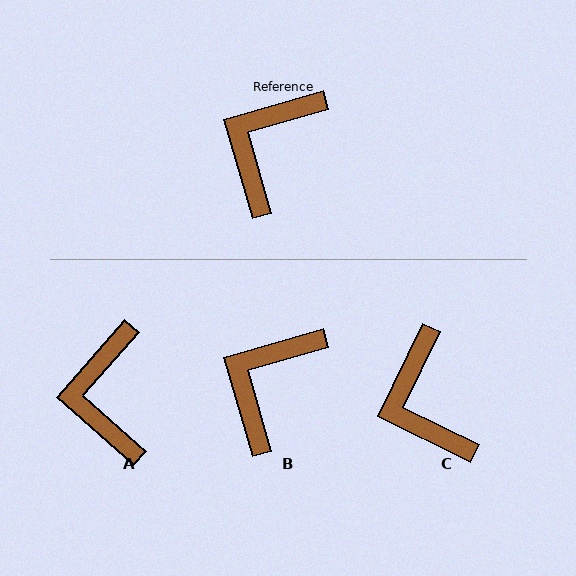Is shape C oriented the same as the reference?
No, it is off by about 48 degrees.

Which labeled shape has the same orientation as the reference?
B.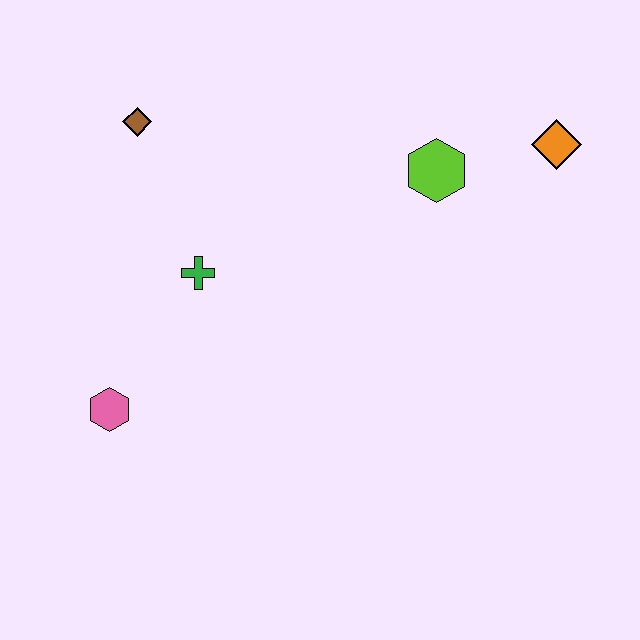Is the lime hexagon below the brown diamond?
Yes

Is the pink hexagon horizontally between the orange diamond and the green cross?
No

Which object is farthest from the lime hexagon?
The pink hexagon is farthest from the lime hexagon.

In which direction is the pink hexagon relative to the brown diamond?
The pink hexagon is below the brown diamond.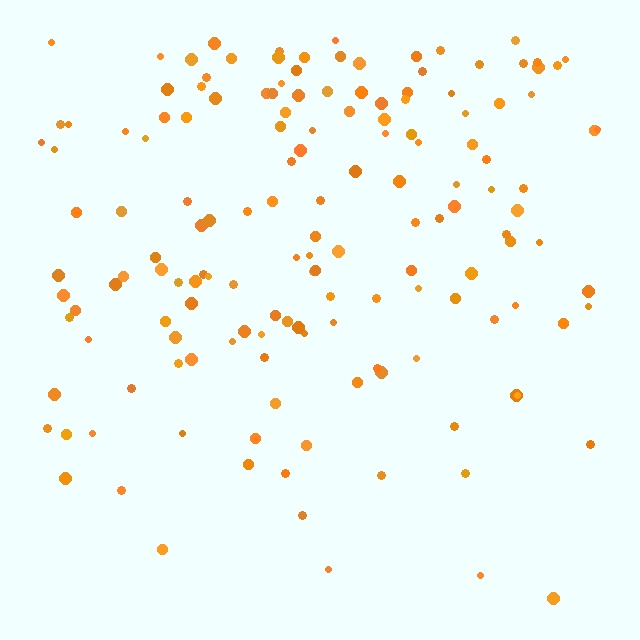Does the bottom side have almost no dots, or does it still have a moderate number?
Still a moderate number, just noticeably fewer than the top.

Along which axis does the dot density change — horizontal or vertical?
Vertical.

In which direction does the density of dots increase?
From bottom to top, with the top side densest.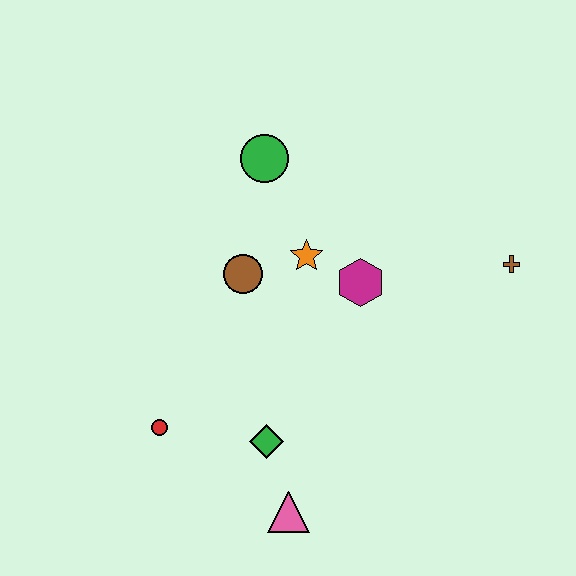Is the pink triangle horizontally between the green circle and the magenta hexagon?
Yes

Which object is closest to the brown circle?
The orange star is closest to the brown circle.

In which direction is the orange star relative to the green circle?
The orange star is below the green circle.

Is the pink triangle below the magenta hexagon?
Yes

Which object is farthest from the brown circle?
The brown cross is farthest from the brown circle.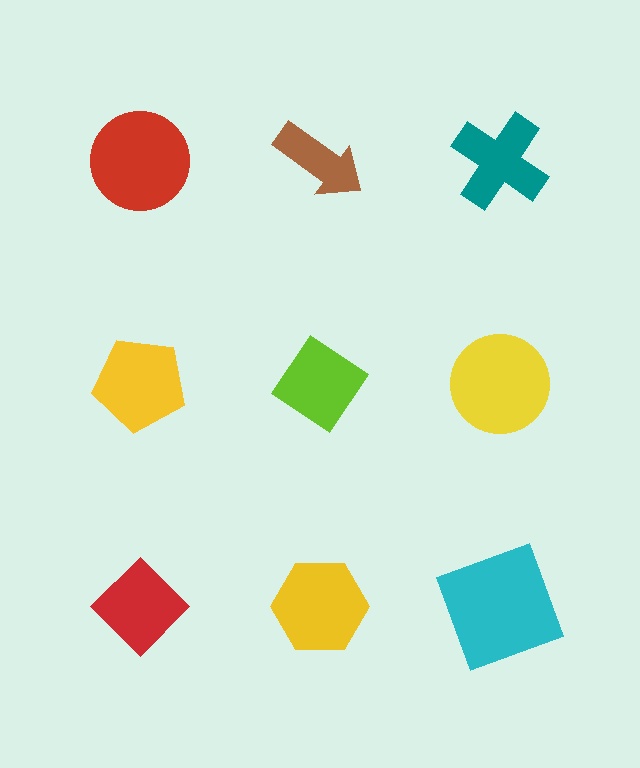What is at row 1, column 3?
A teal cross.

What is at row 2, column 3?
A yellow circle.